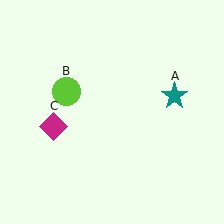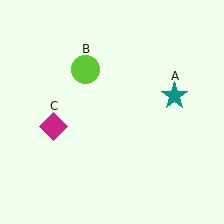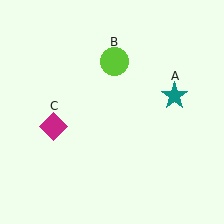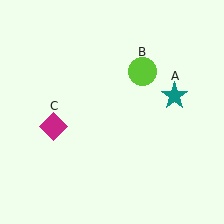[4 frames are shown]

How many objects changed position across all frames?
1 object changed position: lime circle (object B).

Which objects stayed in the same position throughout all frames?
Teal star (object A) and magenta diamond (object C) remained stationary.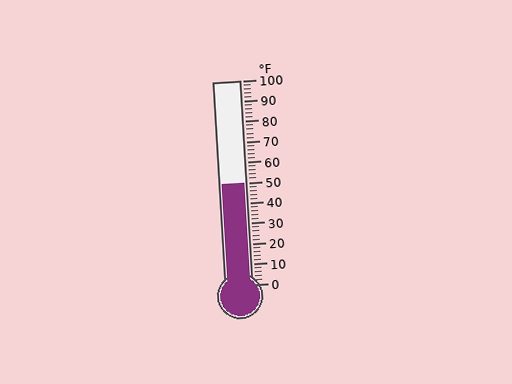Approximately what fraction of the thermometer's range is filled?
The thermometer is filled to approximately 50% of its range.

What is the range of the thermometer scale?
The thermometer scale ranges from 0°F to 100°F.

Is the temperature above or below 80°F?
The temperature is below 80°F.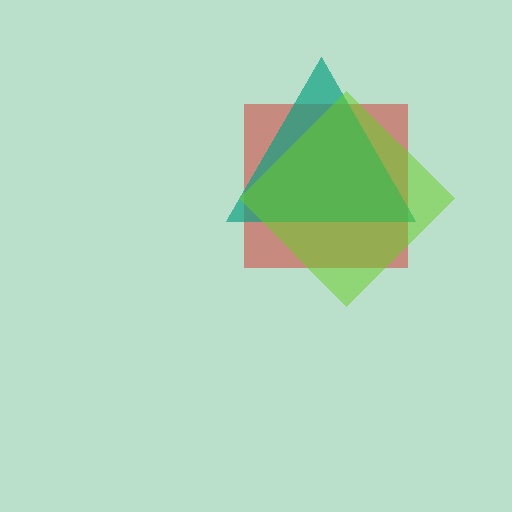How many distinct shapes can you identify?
There are 3 distinct shapes: a red square, a teal triangle, a lime diamond.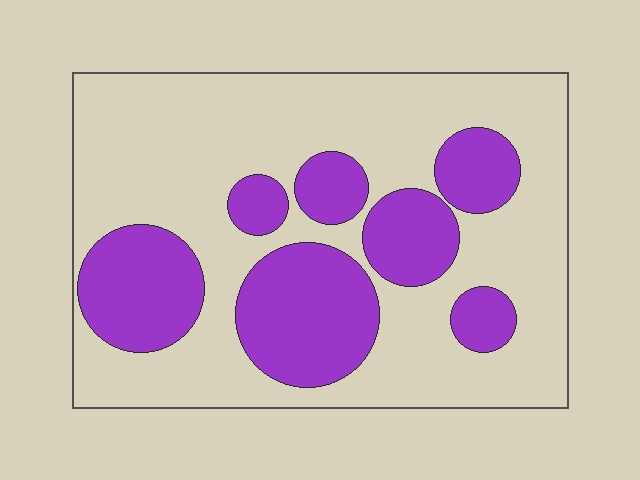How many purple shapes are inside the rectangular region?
7.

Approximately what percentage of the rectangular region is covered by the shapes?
Approximately 30%.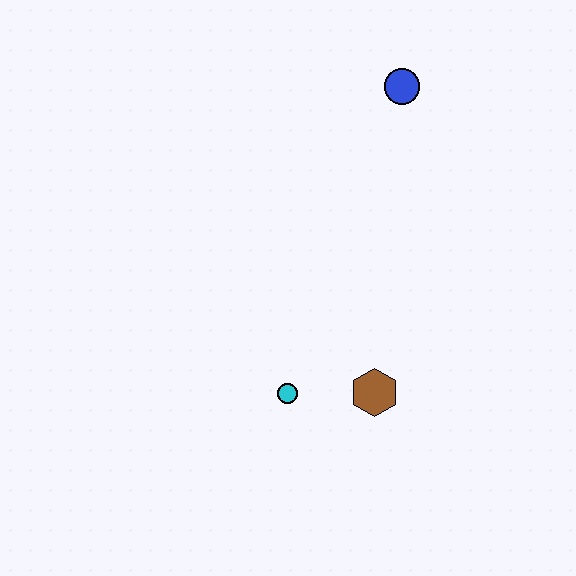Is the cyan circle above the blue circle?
No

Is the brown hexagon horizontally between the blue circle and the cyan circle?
Yes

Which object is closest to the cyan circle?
The brown hexagon is closest to the cyan circle.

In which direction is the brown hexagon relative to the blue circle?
The brown hexagon is below the blue circle.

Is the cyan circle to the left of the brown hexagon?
Yes